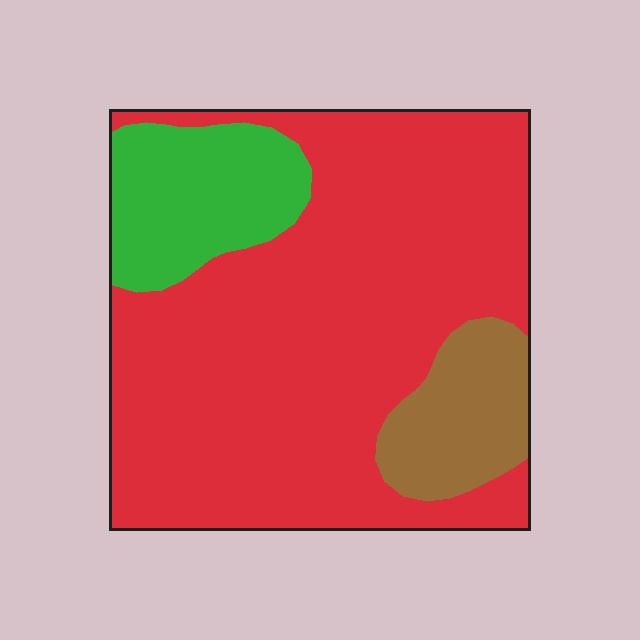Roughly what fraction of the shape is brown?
Brown takes up about one eighth (1/8) of the shape.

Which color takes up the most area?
Red, at roughly 75%.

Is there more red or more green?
Red.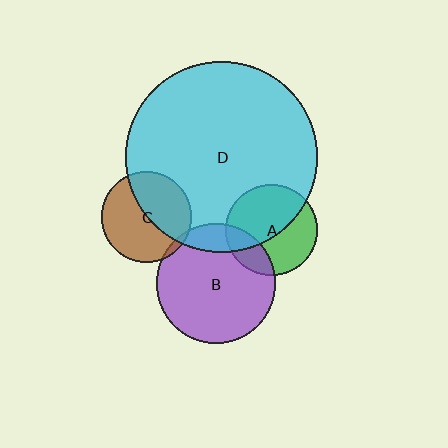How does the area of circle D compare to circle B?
Approximately 2.6 times.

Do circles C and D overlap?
Yes.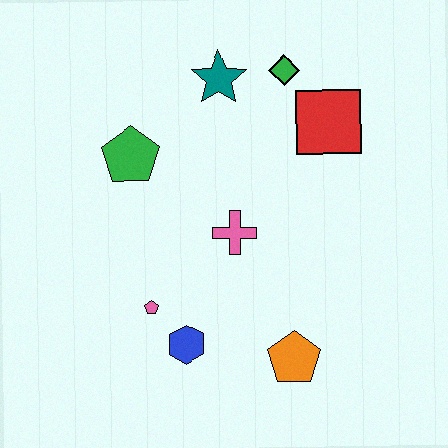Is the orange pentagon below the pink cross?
Yes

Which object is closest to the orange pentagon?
The blue hexagon is closest to the orange pentagon.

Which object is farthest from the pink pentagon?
The green diamond is farthest from the pink pentagon.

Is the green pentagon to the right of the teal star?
No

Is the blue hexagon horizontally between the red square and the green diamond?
No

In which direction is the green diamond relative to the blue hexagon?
The green diamond is above the blue hexagon.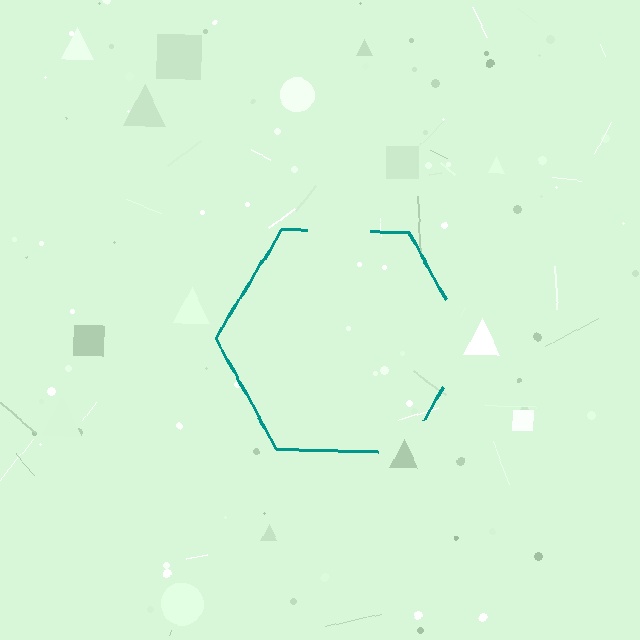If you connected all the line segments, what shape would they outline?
They would outline a hexagon.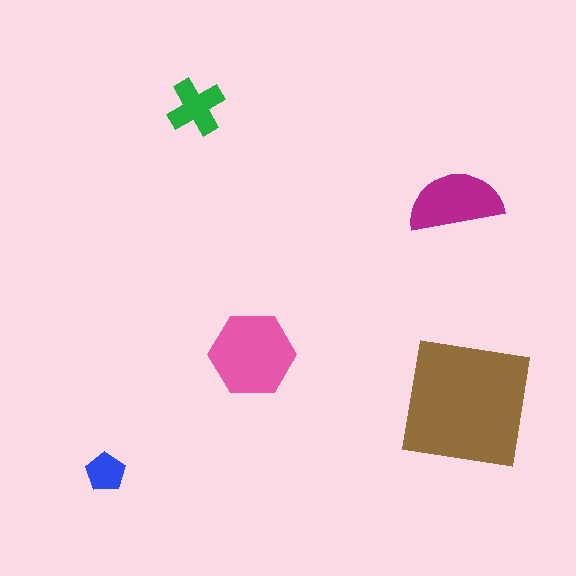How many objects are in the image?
There are 5 objects in the image.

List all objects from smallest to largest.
The blue pentagon, the green cross, the magenta semicircle, the pink hexagon, the brown square.